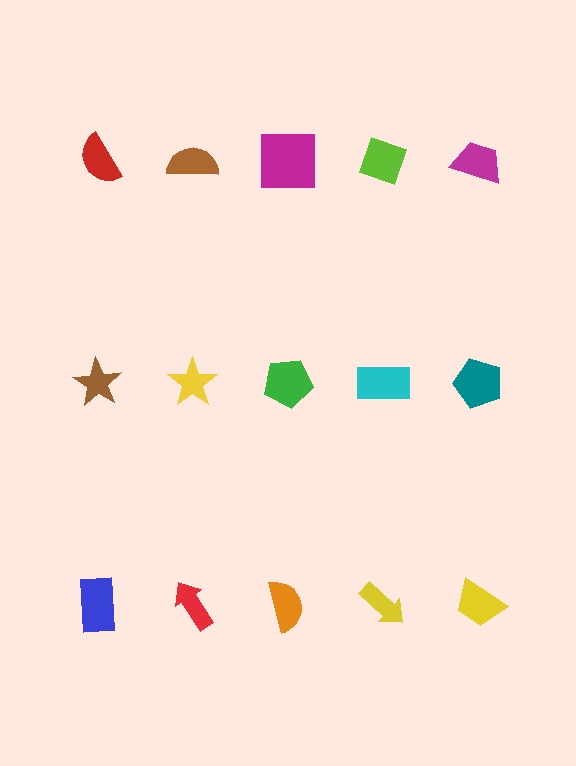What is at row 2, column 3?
A green pentagon.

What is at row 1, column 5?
A magenta trapezoid.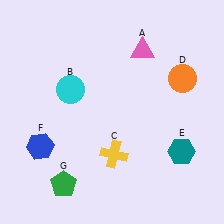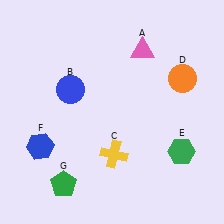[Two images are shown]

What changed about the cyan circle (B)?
In Image 1, B is cyan. In Image 2, it changed to blue.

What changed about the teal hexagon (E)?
In Image 1, E is teal. In Image 2, it changed to green.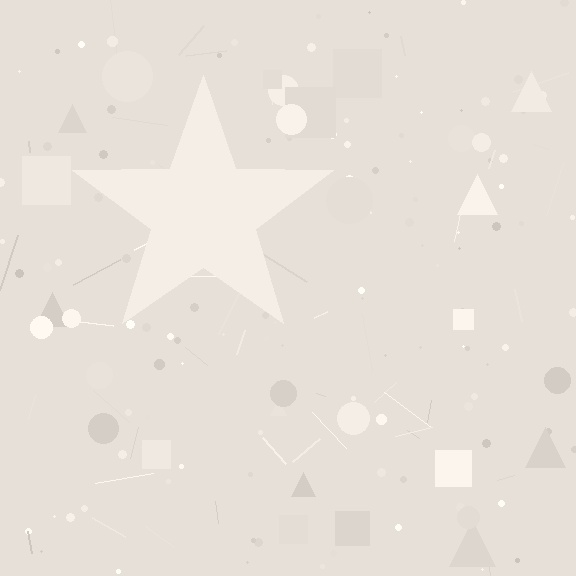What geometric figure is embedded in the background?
A star is embedded in the background.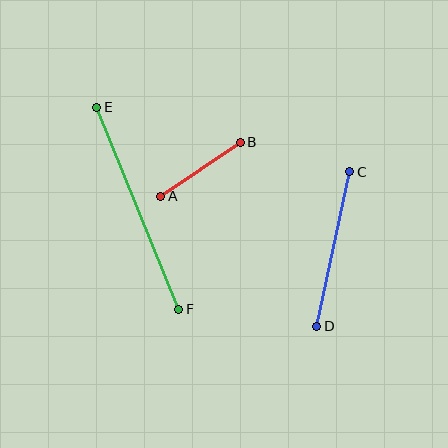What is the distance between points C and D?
The distance is approximately 158 pixels.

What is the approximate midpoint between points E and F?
The midpoint is at approximately (138, 208) pixels.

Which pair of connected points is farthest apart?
Points E and F are farthest apart.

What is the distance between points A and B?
The distance is approximately 96 pixels.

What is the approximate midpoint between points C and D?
The midpoint is at approximately (333, 249) pixels.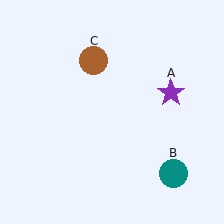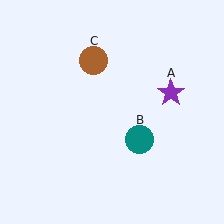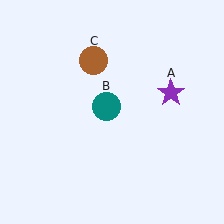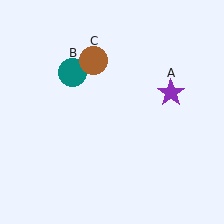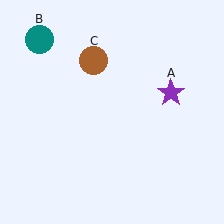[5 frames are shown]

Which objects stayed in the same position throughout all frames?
Purple star (object A) and brown circle (object C) remained stationary.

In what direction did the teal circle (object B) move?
The teal circle (object B) moved up and to the left.